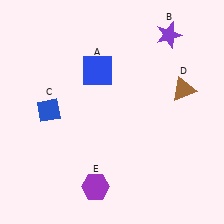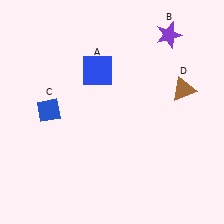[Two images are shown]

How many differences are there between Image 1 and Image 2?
There is 1 difference between the two images.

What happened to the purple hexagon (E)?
The purple hexagon (E) was removed in Image 2. It was in the bottom-left area of Image 1.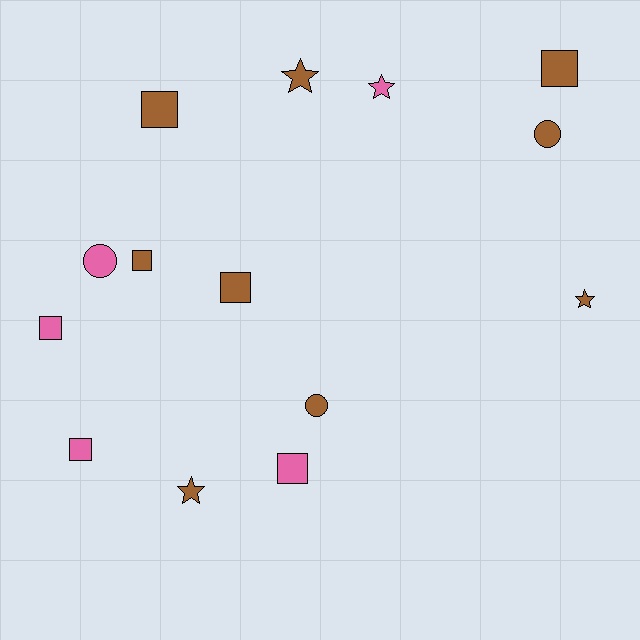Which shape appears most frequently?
Square, with 7 objects.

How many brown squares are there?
There are 4 brown squares.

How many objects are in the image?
There are 14 objects.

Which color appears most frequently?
Brown, with 9 objects.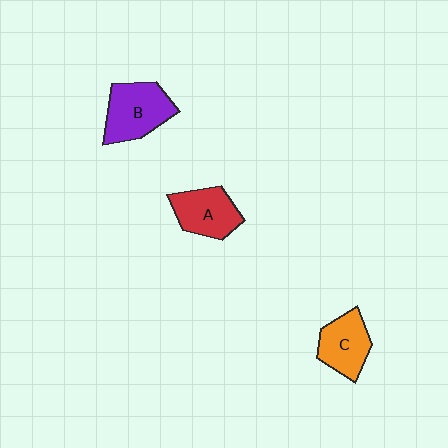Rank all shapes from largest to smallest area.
From largest to smallest: B (purple), A (red), C (orange).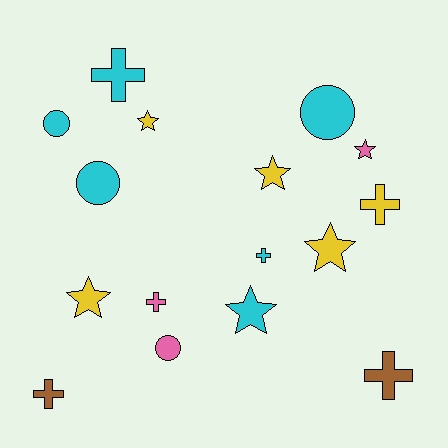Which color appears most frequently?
Cyan, with 6 objects.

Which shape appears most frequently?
Cross, with 6 objects.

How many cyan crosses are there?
There are 2 cyan crosses.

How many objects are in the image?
There are 16 objects.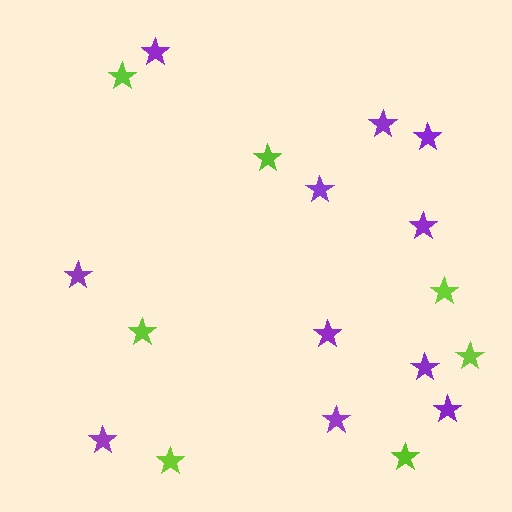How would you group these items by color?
There are 2 groups: one group of purple stars (11) and one group of lime stars (7).